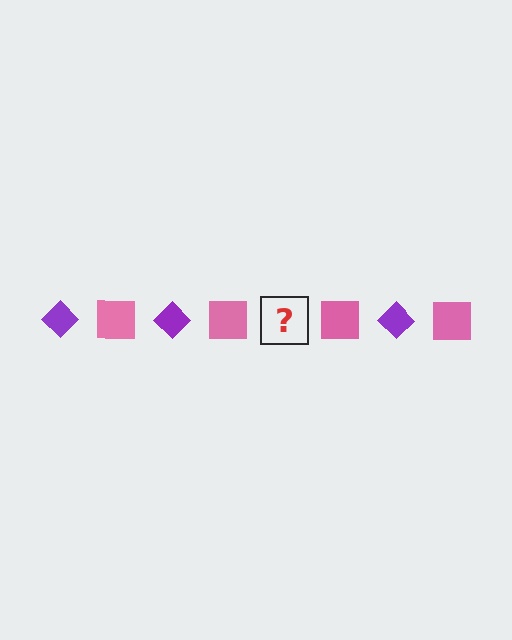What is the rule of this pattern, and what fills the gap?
The rule is that the pattern alternates between purple diamond and pink square. The gap should be filled with a purple diamond.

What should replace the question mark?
The question mark should be replaced with a purple diamond.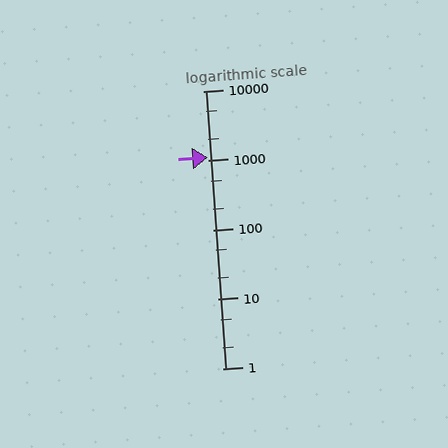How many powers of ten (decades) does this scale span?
The scale spans 4 decades, from 1 to 10000.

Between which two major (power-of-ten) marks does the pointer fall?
The pointer is between 1000 and 10000.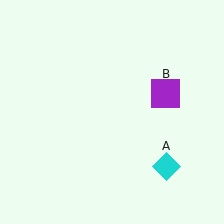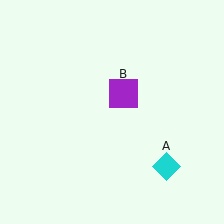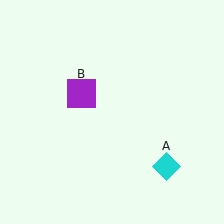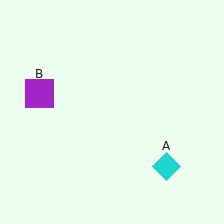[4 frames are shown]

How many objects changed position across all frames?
1 object changed position: purple square (object B).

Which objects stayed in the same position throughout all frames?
Cyan diamond (object A) remained stationary.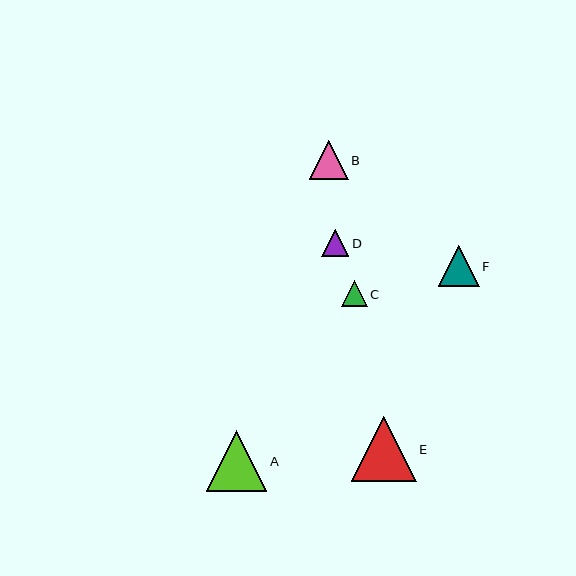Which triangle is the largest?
Triangle E is the largest with a size of approximately 65 pixels.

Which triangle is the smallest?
Triangle C is the smallest with a size of approximately 26 pixels.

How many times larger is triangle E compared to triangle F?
Triangle E is approximately 1.6 times the size of triangle F.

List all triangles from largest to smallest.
From largest to smallest: E, A, F, B, D, C.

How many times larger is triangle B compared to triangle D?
Triangle B is approximately 1.4 times the size of triangle D.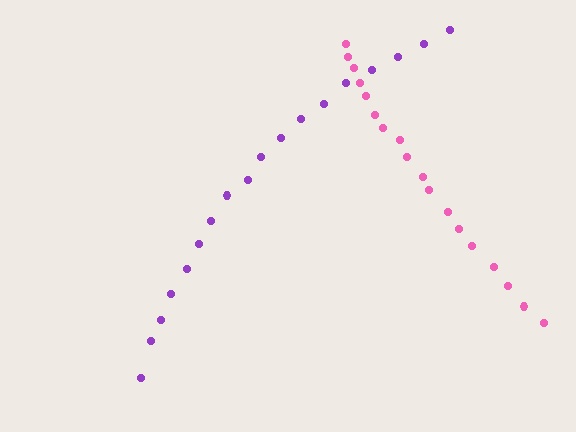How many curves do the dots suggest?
There are 2 distinct paths.